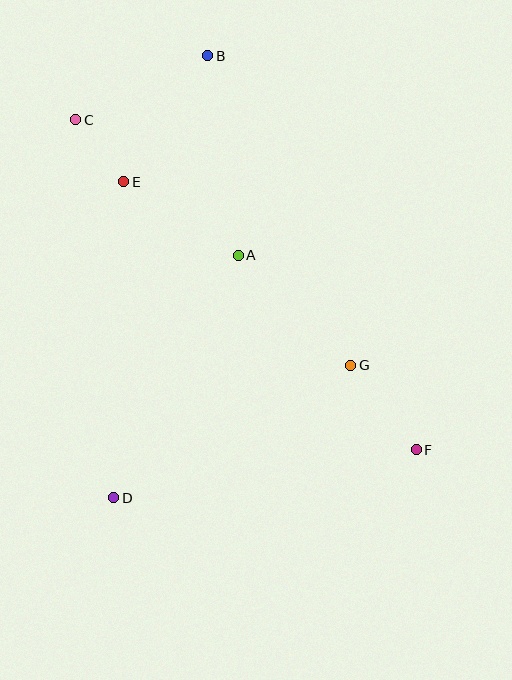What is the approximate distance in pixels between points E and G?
The distance between E and G is approximately 292 pixels.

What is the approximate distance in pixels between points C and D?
The distance between C and D is approximately 380 pixels.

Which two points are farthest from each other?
Points C and F are farthest from each other.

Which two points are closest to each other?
Points C and E are closest to each other.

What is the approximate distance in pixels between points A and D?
The distance between A and D is approximately 273 pixels.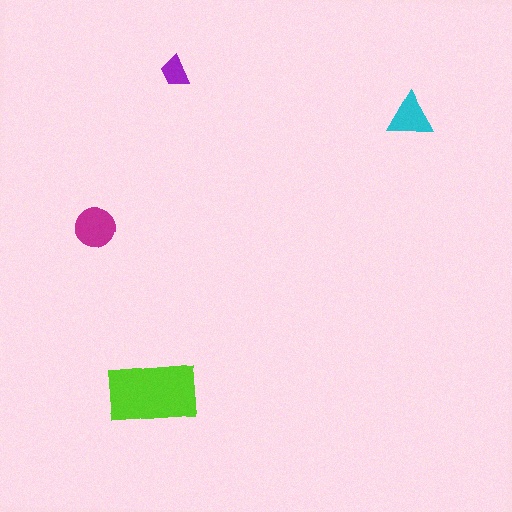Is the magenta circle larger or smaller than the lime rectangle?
Smaller.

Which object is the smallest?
The purple trapezoid.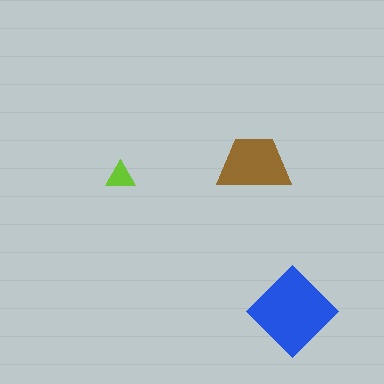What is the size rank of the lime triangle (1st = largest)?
3rd.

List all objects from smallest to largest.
The lime triangle, the brown trapezoid, the blue diamond.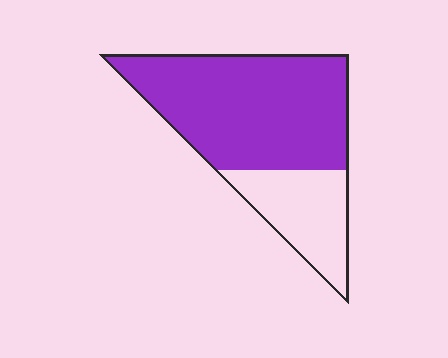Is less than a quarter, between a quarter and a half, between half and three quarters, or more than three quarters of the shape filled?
Between half and three quarters.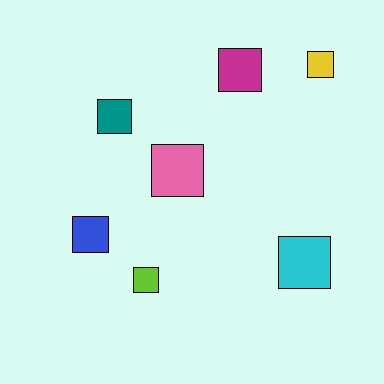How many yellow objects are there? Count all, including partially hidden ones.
There is 1 yellow object.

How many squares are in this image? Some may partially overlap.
There are 7 squares.